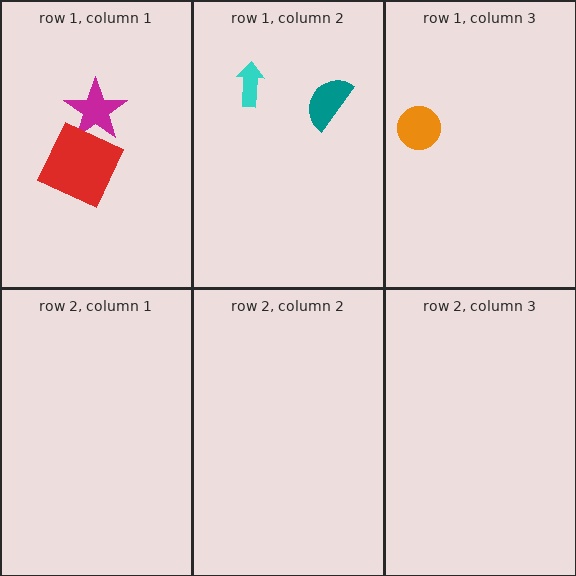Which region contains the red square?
The row 1, column 1 region.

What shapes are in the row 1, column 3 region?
The orange circle.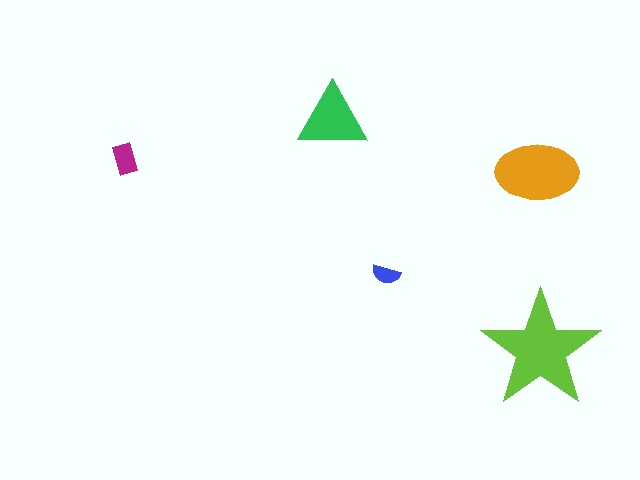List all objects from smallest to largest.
The blue semicircle, the magenta rectangle, the green triangle, the orange ellipse, the lime star.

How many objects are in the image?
There are 5 objects in the image.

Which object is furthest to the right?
The lime star is rightmost.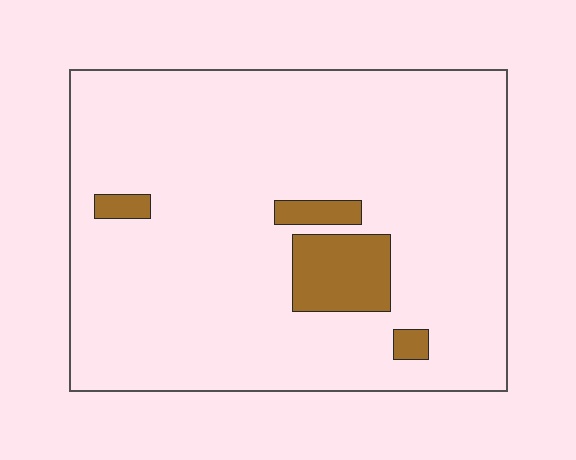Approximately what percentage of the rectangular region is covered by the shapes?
Approximately 10%.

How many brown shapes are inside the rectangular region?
4.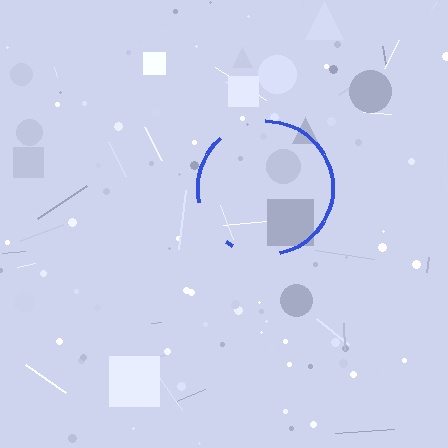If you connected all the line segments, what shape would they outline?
They would outline a circle.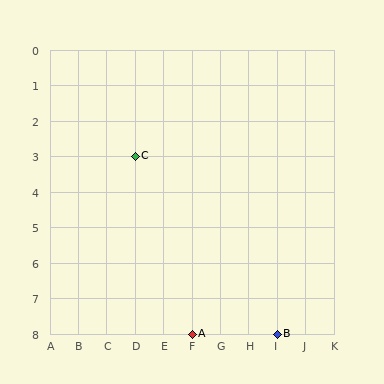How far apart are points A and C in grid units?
Points A and C are 2 columns and 5 rows apart (about 5.4 grid units diagonally).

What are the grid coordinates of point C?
Point C is at grid coordinates (D, 3).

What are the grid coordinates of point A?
Point A is at grid coordinates (F, 8).